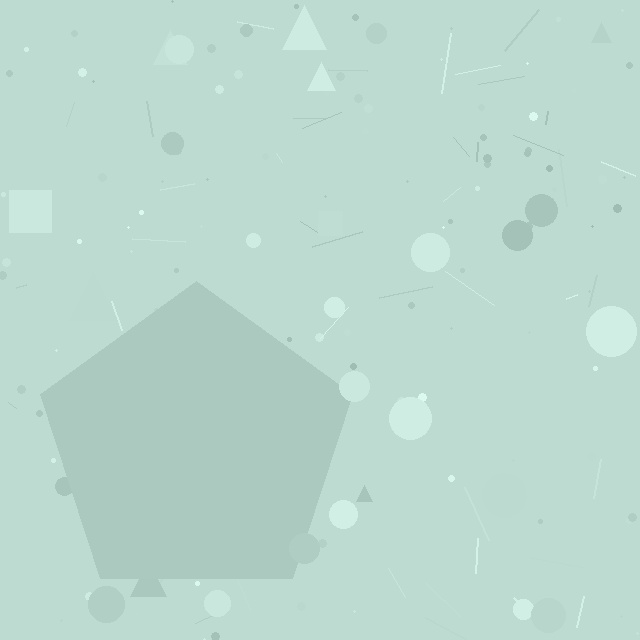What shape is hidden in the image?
A pentagon is hidden in the image.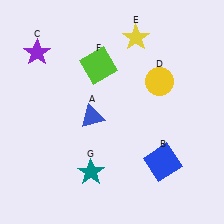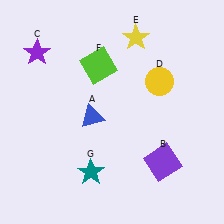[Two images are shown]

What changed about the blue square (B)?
In Image 1, B is blue. In Image 2, it changed to purple.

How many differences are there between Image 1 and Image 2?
There is 1 difference between the two images.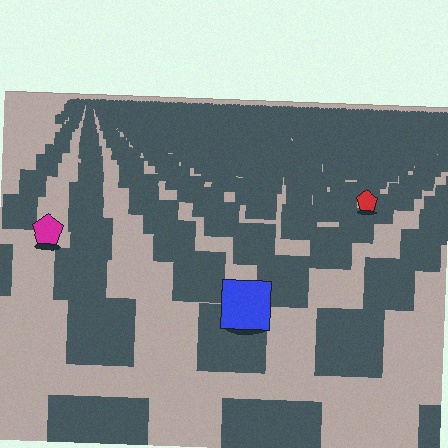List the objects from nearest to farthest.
From nearest to farthest: the blue square, the magenta pentagon, the red pentagon.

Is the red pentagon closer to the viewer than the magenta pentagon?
No. The magenta pentagon is closer — you can tell from the texture gradient: the ground texture is coarser near it.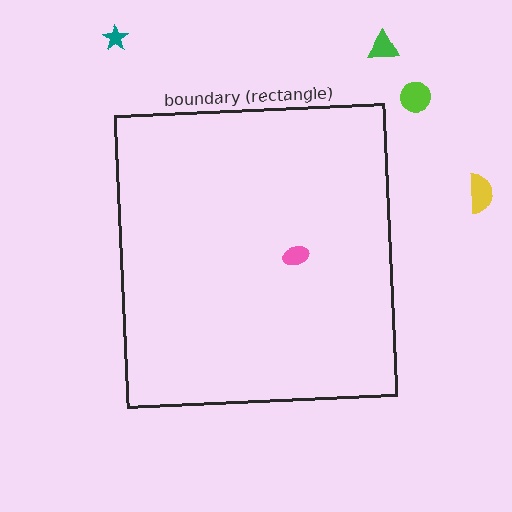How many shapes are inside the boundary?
1 inside, 4 outside.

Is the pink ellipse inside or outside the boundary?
Inside.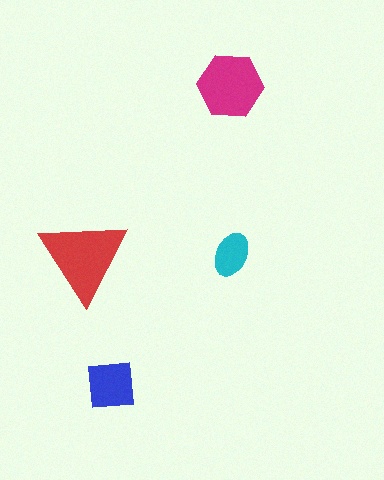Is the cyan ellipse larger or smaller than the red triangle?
Smaller.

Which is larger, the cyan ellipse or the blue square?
The blue square.